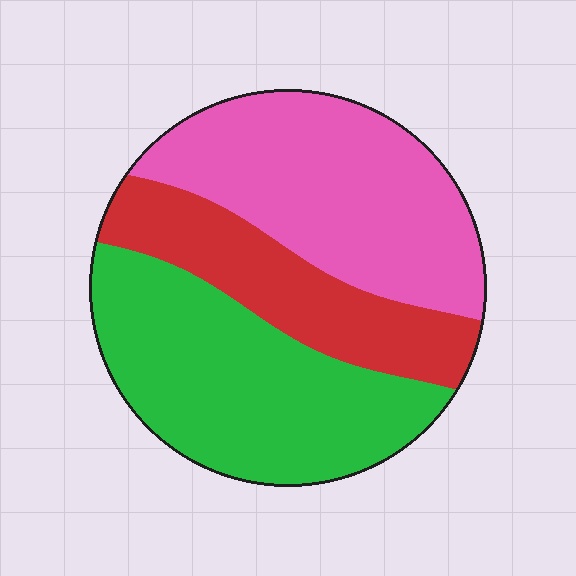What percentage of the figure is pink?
Pink takes up about three eighths (3/8) of the figure.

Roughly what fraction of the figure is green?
Green takes up between a third and a half of the figure.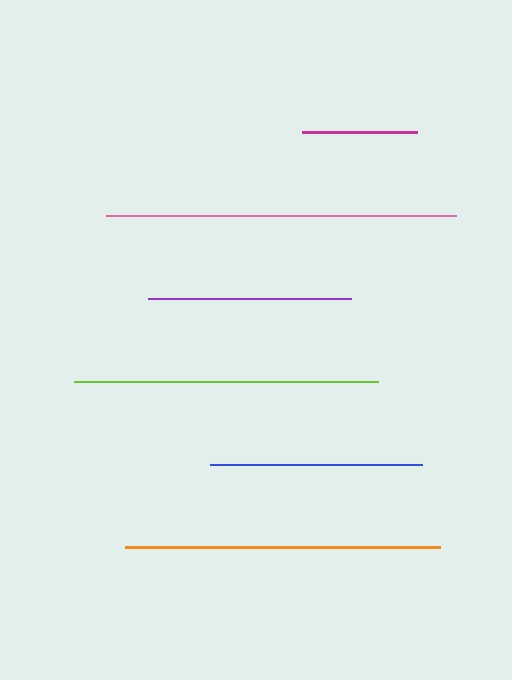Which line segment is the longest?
The pink line is the longest at approximately 350 pixels.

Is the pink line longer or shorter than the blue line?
The pink line is longer than the blue line.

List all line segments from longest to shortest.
From longest to shortest: pink, orange, lime, blue, purple, magenta.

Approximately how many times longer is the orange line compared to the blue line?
The orange line is approximately 1.5 times the length of the blue line.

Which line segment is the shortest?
The magenta line is the shortest at approximately 115 pixels.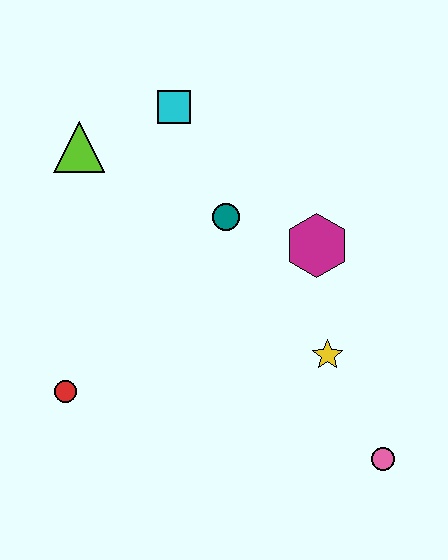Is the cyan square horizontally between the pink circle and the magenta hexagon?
No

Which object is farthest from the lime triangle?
The pink circle is farthest from the lime triangle.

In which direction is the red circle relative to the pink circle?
The red circle is to the left of the pink circle.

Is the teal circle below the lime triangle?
Yes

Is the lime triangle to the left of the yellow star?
Yes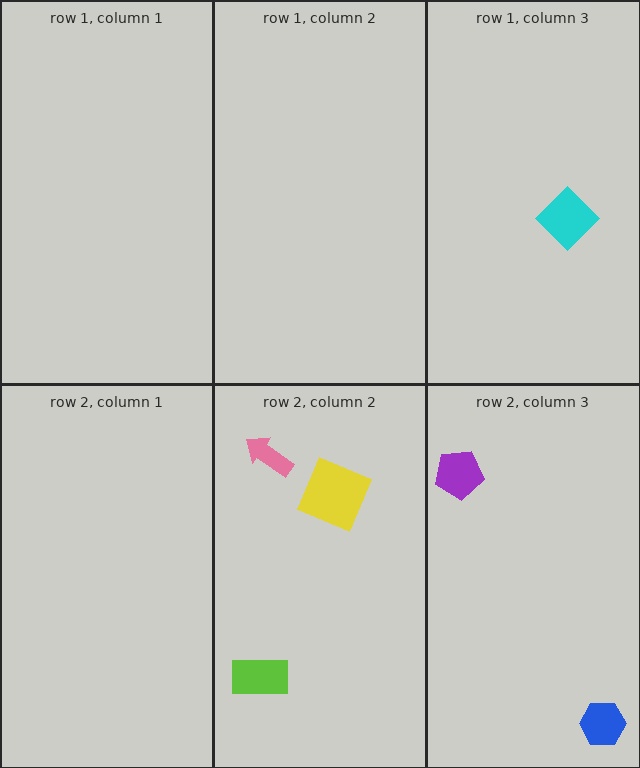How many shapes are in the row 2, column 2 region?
3.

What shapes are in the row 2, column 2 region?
The yellow square, the lime rectangle, the pink arrow.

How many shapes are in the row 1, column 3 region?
1.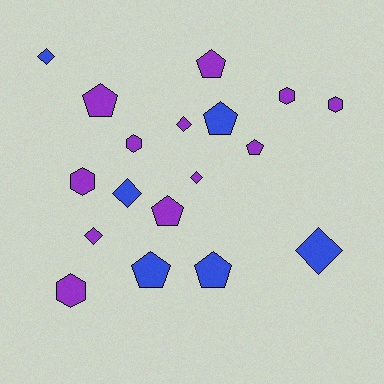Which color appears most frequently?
Purple, with 12 objects.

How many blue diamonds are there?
There are 3 blue diamonds.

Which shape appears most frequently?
Pentagon, with 7 objects.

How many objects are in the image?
There are 18 objects.